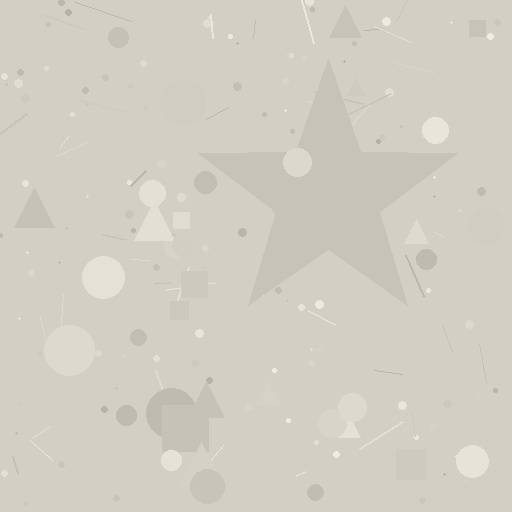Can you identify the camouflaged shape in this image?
The camouflaged shape is a star.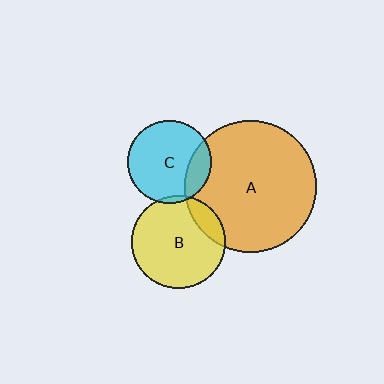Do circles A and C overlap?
Yes.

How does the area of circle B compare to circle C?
Approximately 1.2 times.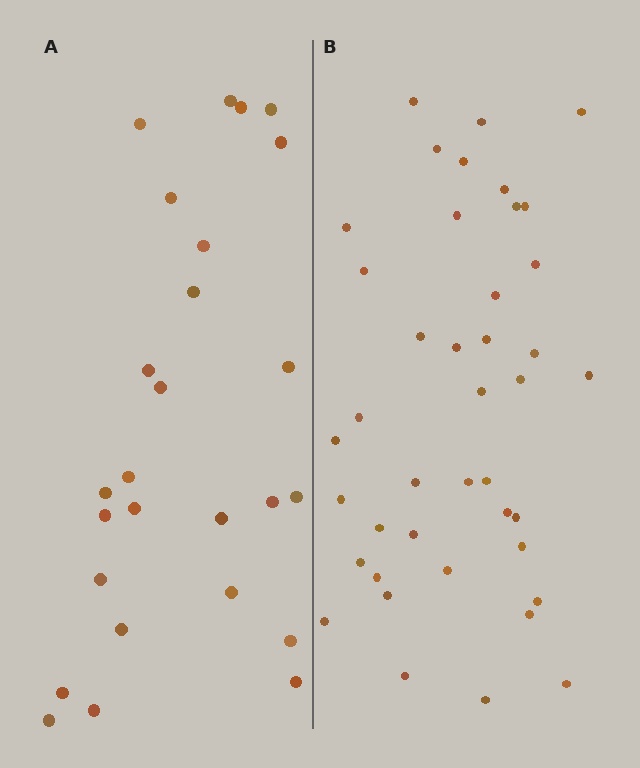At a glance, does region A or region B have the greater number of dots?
Region B (the right region) has more dots.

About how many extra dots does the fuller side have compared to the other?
Region B has approximately 15 more dots than region A.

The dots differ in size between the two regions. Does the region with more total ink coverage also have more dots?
No. Region A has more total ink coverage because its dots are larger, but region B actually contains more individual dots. Total area can be misleading — the number of items is what matters here.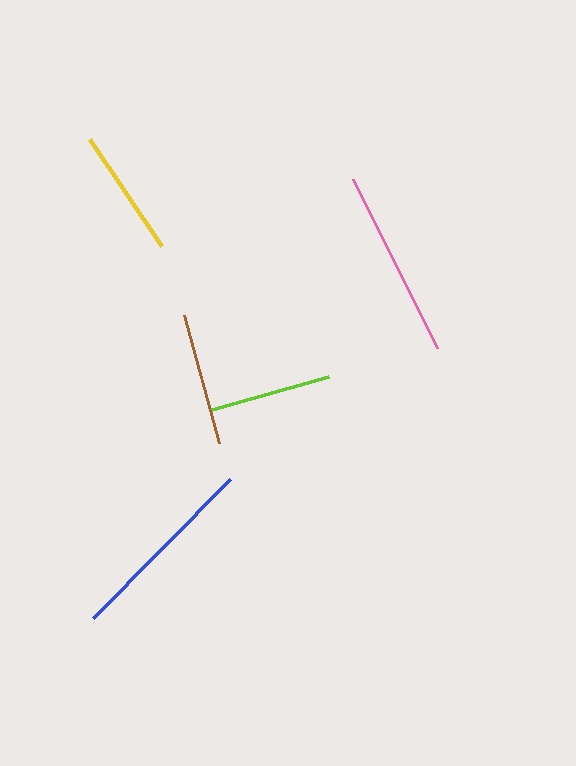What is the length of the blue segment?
The blue segment is approximately 195 pixels long.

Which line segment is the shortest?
The lime line is the shortest at approximately 122 pixels.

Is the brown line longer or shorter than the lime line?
The brown line is longer than the lime line.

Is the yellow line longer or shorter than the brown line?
The brown line is longer than the yellow line.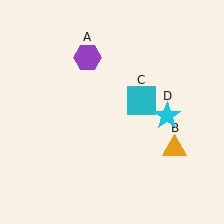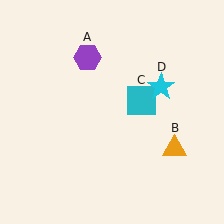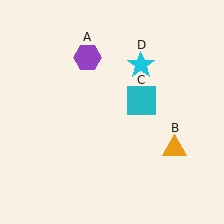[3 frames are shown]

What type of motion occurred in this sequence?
The cyan star (object D) rotated counterclockwise around the center of the scene.